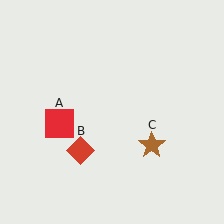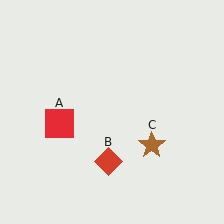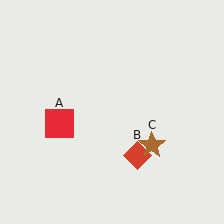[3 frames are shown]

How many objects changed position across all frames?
1 object changed position: red diamond (object B).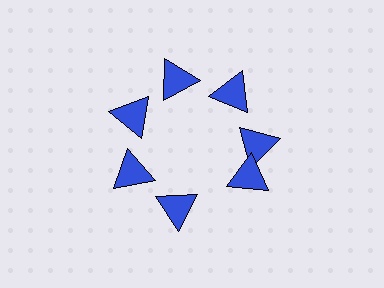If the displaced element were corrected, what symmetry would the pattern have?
It would have 7-fold rotational symmetry — the pattern would map onto itself every 51 degrees.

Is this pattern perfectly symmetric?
No. The 7 blue triangles are arranged in a ring, but one element near the 5 o'clock position is rotated out of alignment along the ring, breaking the 7-fold rotational symmetry.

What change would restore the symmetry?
The symmetry would be restored by rotating it back into even spacing with its neighbors so that all 7 triangles sit at equal angles and equal distance from the center.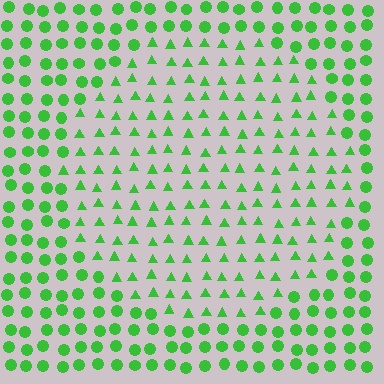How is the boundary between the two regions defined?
The boundary is defined by a change in element shape: triangles inside vs. circles outside. All elements share the same color and spacing.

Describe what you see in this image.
The image is filled with small green elements arranged in a uniform grid. A circle-shaped region contains triangles, while the surrounding area contains circles. The boundary is defined purely by the change in element shape.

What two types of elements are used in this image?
The image uses triangles inside the circle region and circles outside it.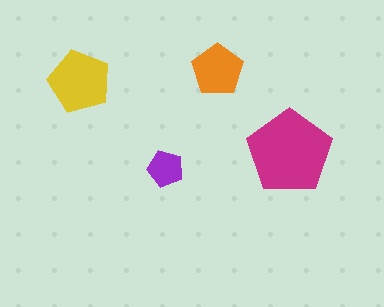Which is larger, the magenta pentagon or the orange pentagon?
The magenta one.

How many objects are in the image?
There are 4 objects in the image.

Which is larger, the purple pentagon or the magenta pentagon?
The magenta one.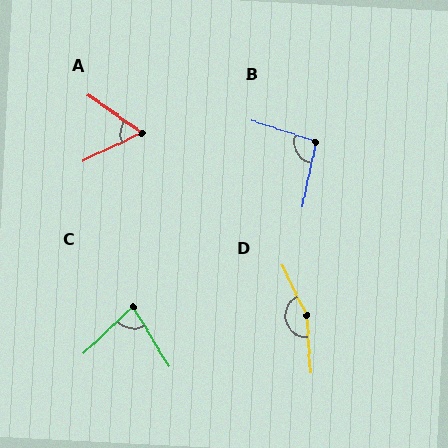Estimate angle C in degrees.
Approximately 78 degrees.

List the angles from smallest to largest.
A (61°), C (78°), B (96°), D (158°).